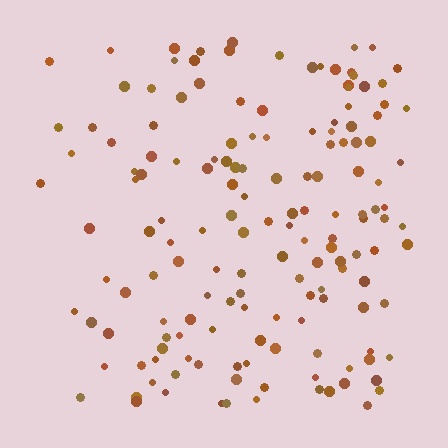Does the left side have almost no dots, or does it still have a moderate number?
Still a moderate number, just noticeably fewer than the right.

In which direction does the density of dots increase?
From left to right, with the right side densest.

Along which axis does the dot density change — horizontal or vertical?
Horizontal.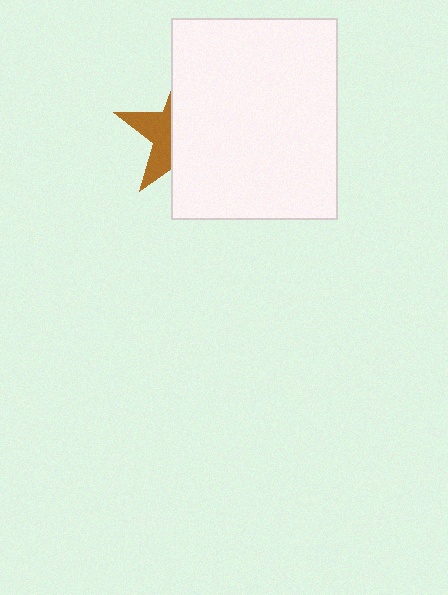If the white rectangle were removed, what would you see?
You would see the complete brown star.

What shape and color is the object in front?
The object in front is a white rectangle.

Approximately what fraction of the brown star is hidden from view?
Roughly 63% of the brown star is hidden behind the white rectangle.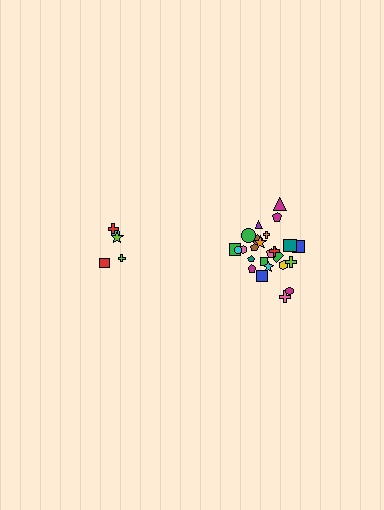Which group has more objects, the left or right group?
The right group.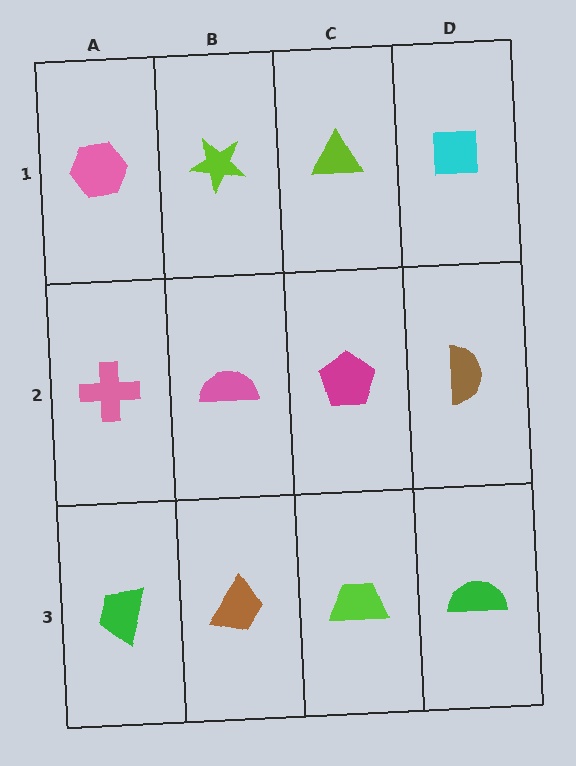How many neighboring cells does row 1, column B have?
3.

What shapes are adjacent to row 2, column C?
A lime triangle (row 1, column C), a lime trapezoid (row 3, column C), a pink semicircle (row 2, column B), a brown semicircle (row 2, column D).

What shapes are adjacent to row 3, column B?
A pink semicircle (row 2, column B), a green trapezoid (row 3, column A), a lime trapezoid (row 3, column C).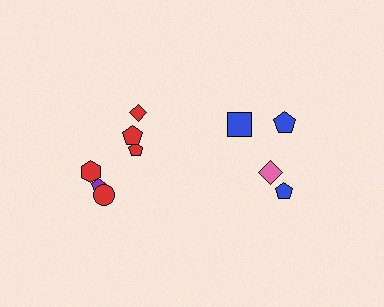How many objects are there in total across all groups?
There are 10 objects.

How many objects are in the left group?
There are 6 objects.